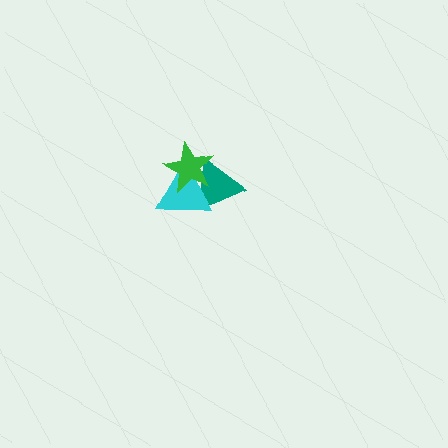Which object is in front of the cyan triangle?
The green star is in front of the cyan triangle.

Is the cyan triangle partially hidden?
Yes, it is partially covered by another shape.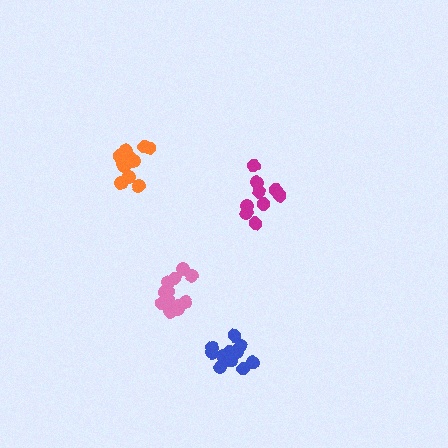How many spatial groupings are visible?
There are 4 spatial groupings.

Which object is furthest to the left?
The orange cluster is leftmost.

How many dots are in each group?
Group 1: 14 dots, Group 2: 12 dots, Group 3: 9 dots, Group 4: 14 dots (49 total).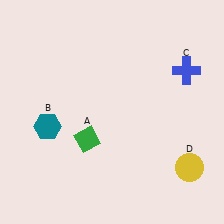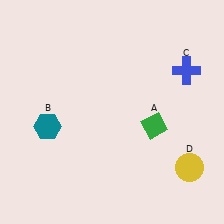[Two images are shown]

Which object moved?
The green diamond (A) moved right.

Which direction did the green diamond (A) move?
The green diamond (A) moved right.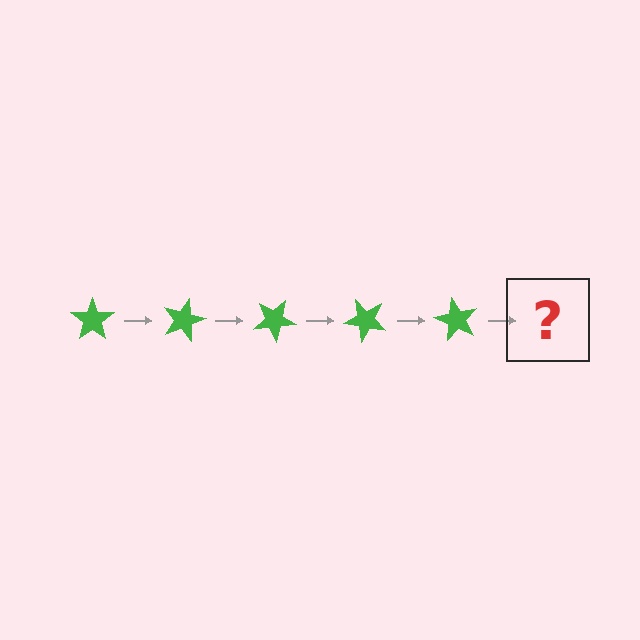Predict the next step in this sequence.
The next step is a green star rotated 75 degrees.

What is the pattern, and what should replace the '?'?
The pattern is that the star rotates 15 degrees each step. The '?' should be a green star rotated 75 degrees.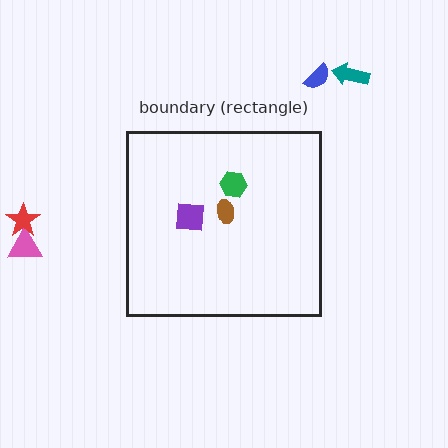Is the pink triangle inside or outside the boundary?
Outside.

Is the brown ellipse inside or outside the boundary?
Inside.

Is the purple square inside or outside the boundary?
Inside.